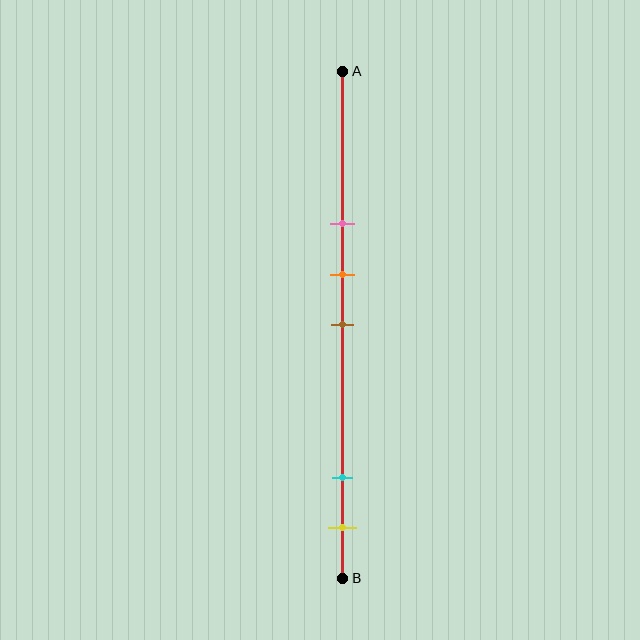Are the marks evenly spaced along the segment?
No, the marks are not evenly spaced.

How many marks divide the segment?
There are 5 marks dividing the segment.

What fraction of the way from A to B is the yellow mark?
The yellow mark is approximately 90% (0.9) of the way from A to B.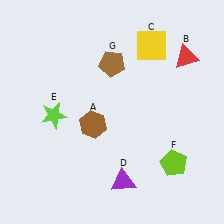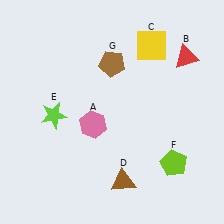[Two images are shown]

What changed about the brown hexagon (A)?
In Image 1, A is brown. In Image 2, it changed to pink.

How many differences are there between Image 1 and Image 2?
There are 2 differences between the two images.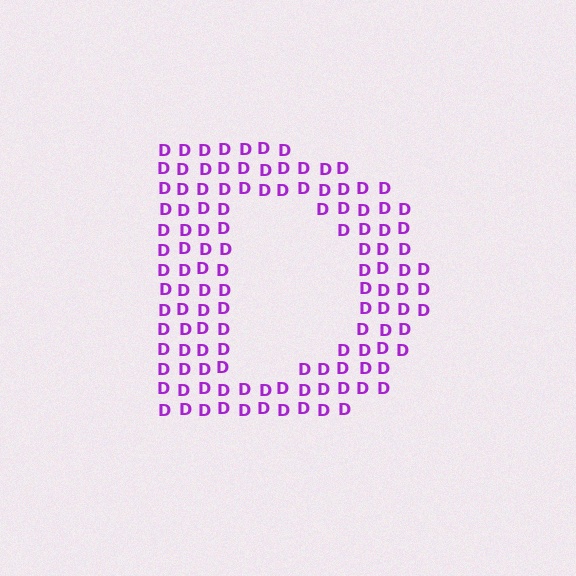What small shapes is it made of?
It is made of small letter D's.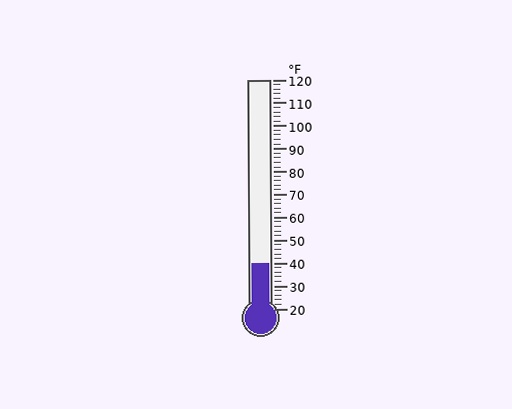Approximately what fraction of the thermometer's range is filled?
The thermometer is filled to approximately 20% of its range.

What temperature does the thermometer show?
The thermometer shows approximately 40°F.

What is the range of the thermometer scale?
The thermometer scale ranges from 20°F to 120°F.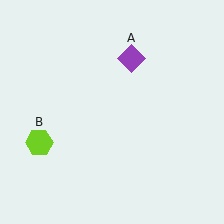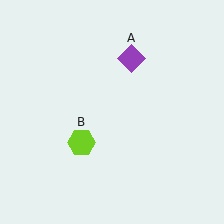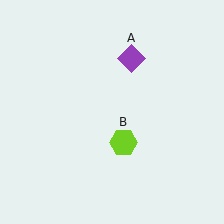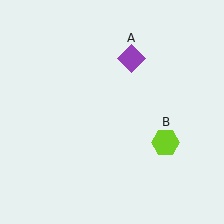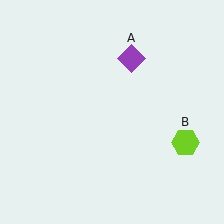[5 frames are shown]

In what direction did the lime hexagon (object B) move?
The lime hexagon (object B) moved right.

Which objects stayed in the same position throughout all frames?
Purple diamond (object A) remained stationary.